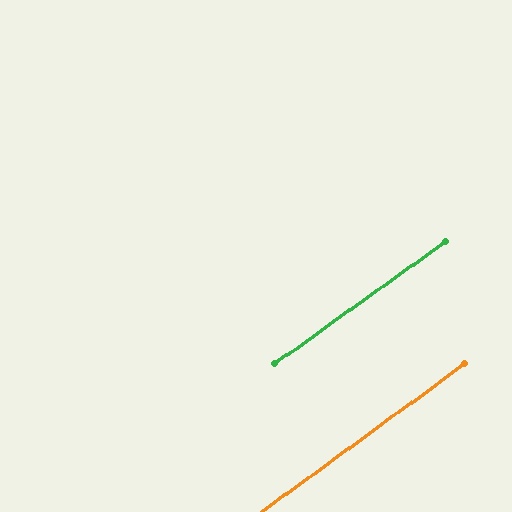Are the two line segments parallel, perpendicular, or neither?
Parallel — their directions differ by only 0.7°.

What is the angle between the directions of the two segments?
Approximately 1 degree.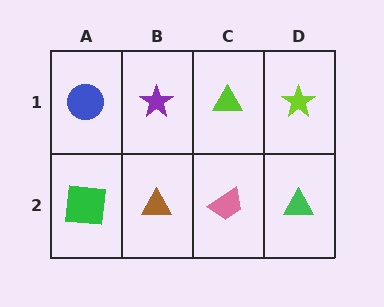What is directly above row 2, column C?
A lime triangle.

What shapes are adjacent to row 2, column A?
A blue circle (row 1, column A), a brown triangle (row 2, column B).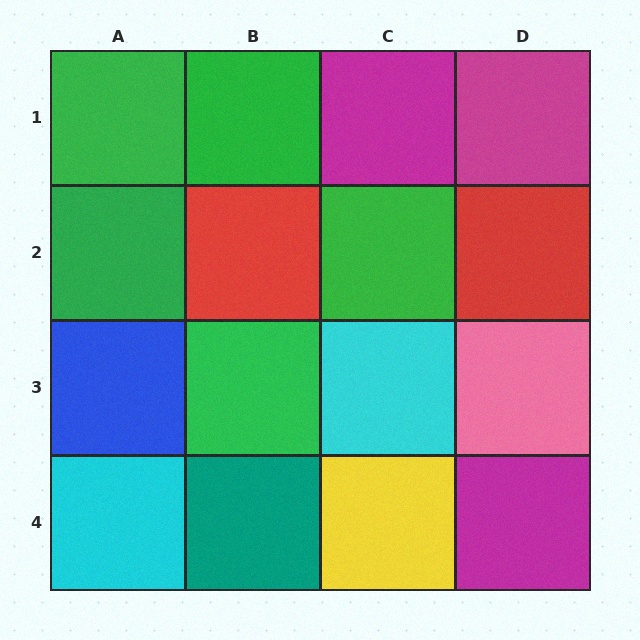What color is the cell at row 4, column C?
Yellow.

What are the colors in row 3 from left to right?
Blue, green, cyan, pink.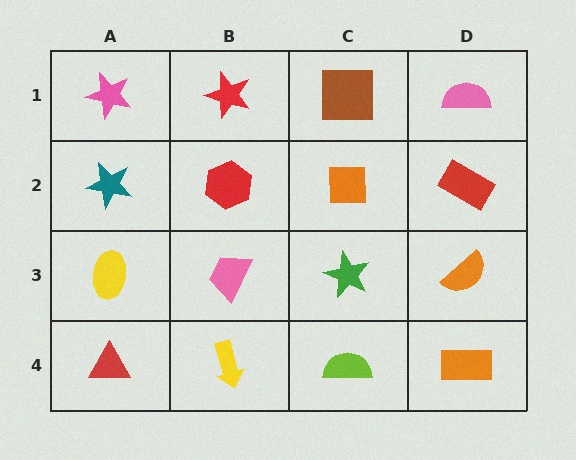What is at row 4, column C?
A lime semicircle.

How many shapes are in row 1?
4 shapes.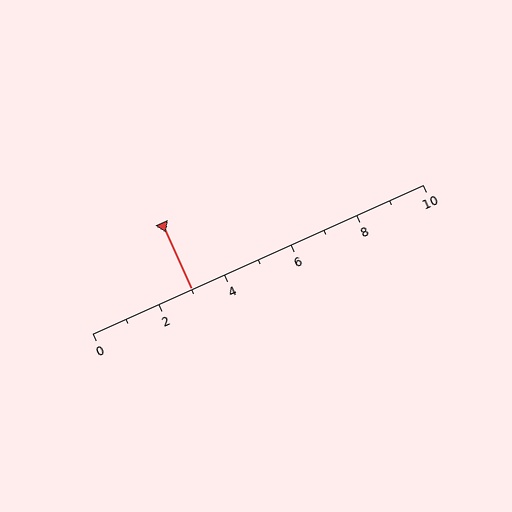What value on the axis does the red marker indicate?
The marker indicates approximately 3.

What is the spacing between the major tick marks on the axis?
The major ticks are spaced 2 apart.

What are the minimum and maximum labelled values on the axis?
The axis runs from 0 to 10.